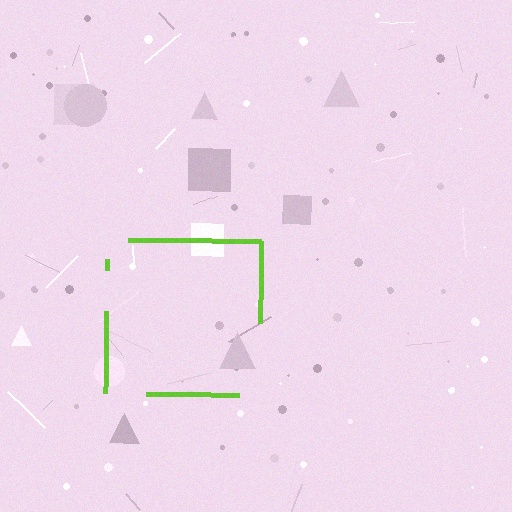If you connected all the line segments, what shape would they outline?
They would outline a square.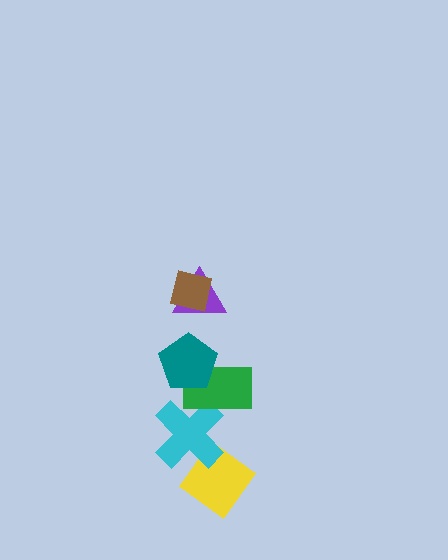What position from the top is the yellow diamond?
The yellow diamond is 6th from the top.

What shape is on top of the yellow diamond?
The cyan cross is on top of the yellow diamond.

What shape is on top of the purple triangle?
The brown square is on top of the purple triangle.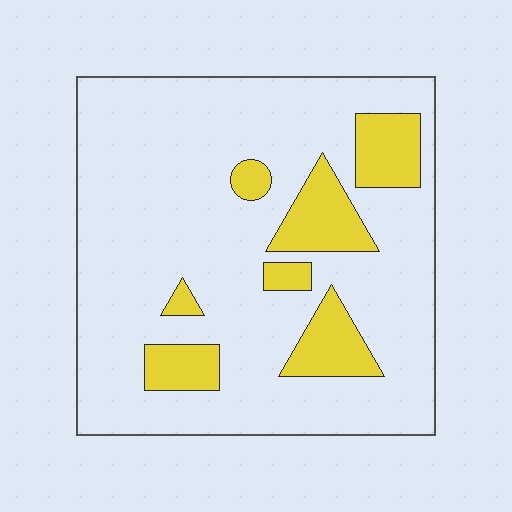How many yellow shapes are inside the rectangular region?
7.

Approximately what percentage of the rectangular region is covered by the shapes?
Approximately 20%.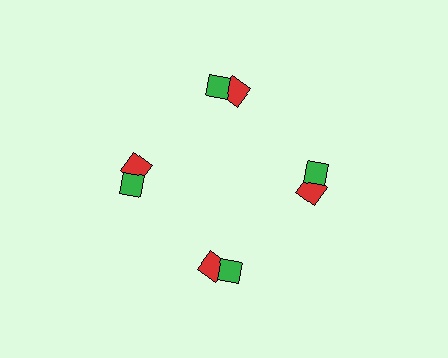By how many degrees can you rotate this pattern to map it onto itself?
The pattern maps onto itself every 90 degrees of rotation.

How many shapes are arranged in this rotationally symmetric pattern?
There are 8 shapes, arranged in 4 groups of 2.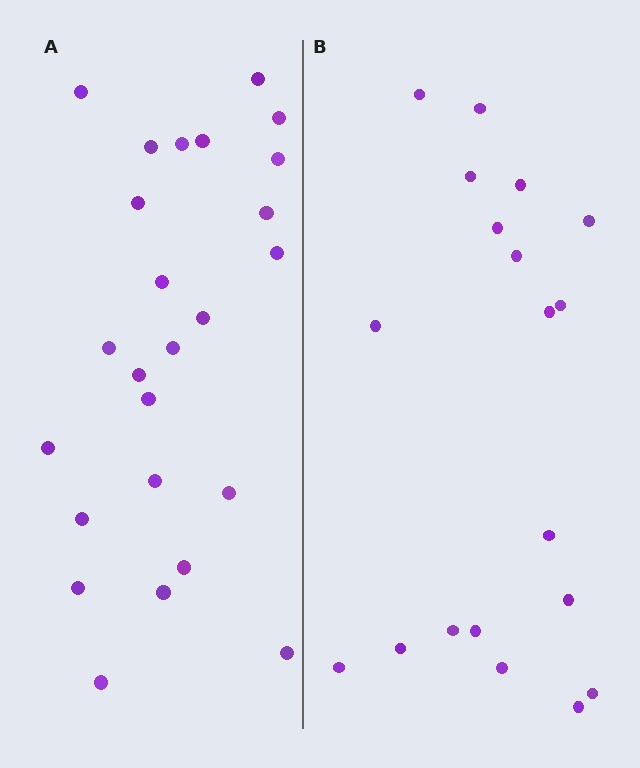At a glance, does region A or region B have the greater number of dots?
Region A (the left region) has more dots.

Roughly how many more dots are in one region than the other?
Region A has about 6 more dots than region B.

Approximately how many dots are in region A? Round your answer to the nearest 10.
About 20 dots. (The exact count is 25, which rounds to 20.)